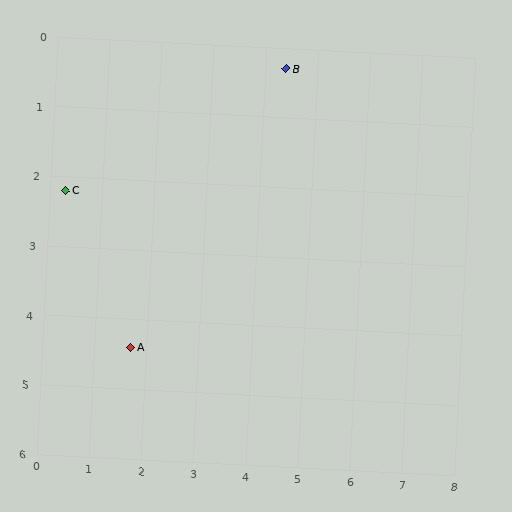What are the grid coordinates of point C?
Point C is at approximately (0.3, 2.2).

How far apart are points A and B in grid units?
Points A and B are about 4.9 grid units apart.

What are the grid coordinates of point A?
Point A is at approximately (1.7, 4.4).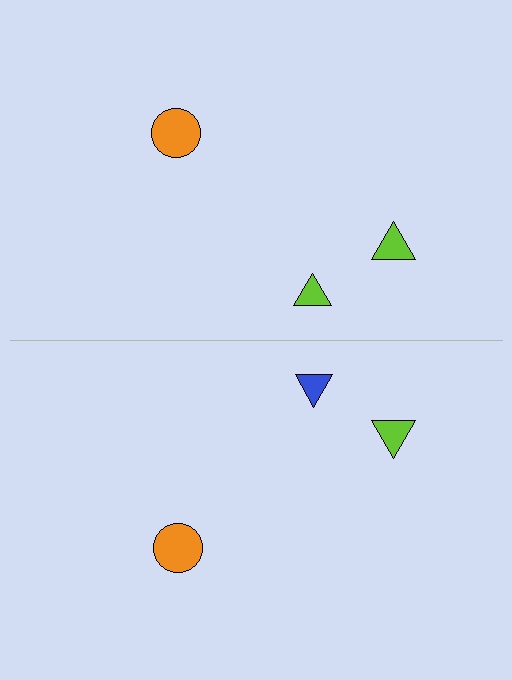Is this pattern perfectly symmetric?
No, the pattern is not perfectly symmetric. The blue triangle on the bottom side breaks the symmetry — its mirror counterpart is lime.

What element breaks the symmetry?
The blue triangle on the bottom side breaks the symmetry — its mirror counterpart is lime.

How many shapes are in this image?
There are 6 shapes in this image.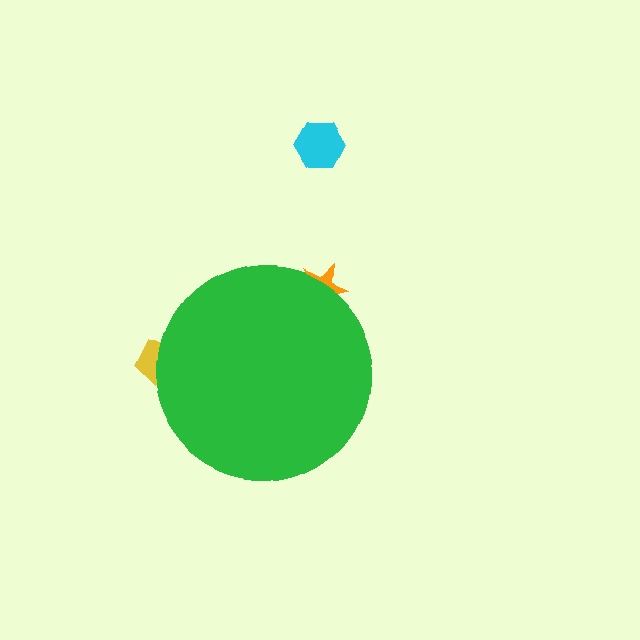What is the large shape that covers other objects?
A green circle.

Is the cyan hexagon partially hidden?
No, the cyan hexagon is fully visible.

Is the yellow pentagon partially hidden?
Yes, the yellow pentagon is partially hidden behind the green circle.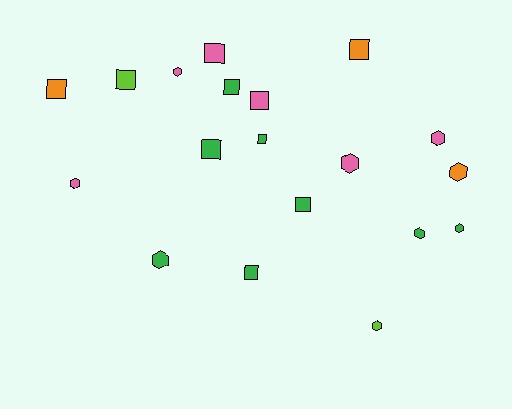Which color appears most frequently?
Green, with 8 objects.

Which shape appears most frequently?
Square, with 10 objects.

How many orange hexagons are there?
There is 1 orange hexagon.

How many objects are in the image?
There are 19 objects.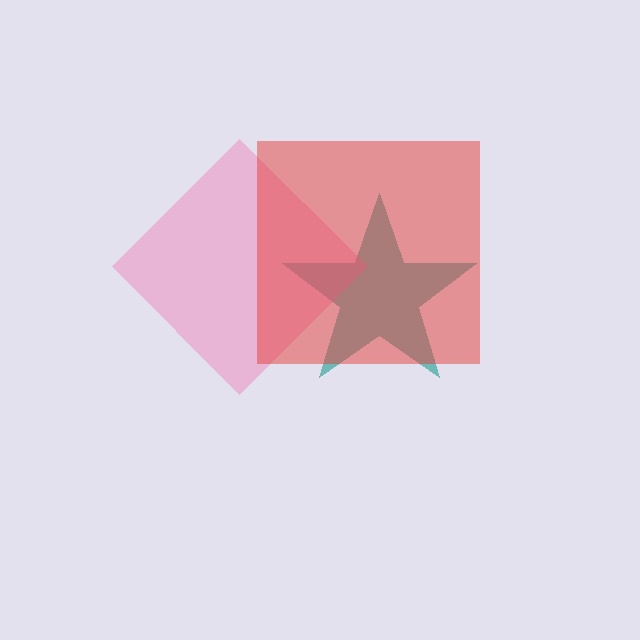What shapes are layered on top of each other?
The layered shapes are: a teal star, a pink diamond, a red square.